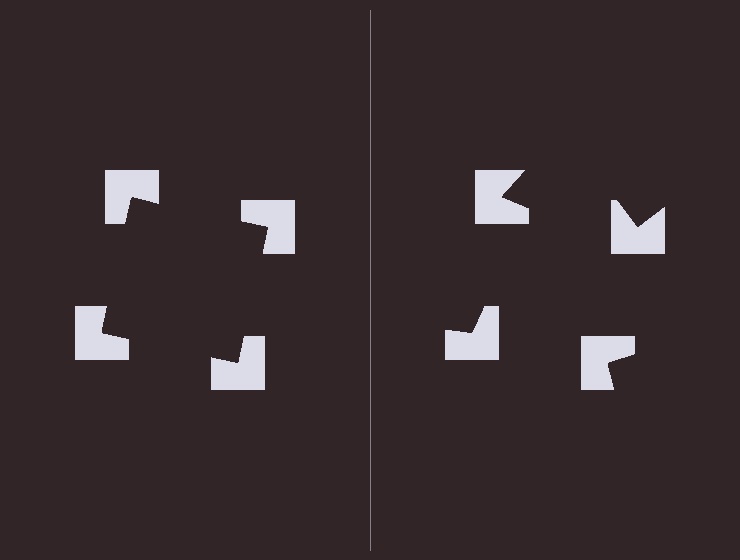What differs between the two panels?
The notched squares are positioned identically on both sides; only the wedge orientations differ. On the left they align to a square; on the right they are misaligned.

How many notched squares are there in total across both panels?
8 — 4 on each side.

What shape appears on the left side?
An illusory square.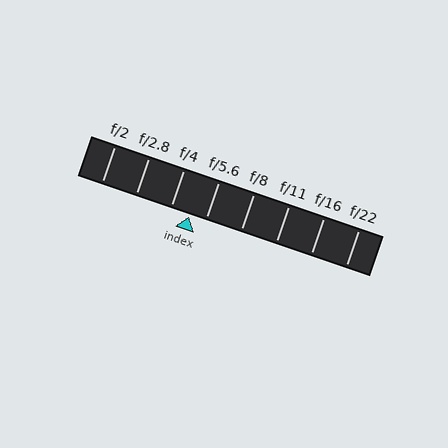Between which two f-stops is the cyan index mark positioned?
The index mark is between f/4 and f/5.6.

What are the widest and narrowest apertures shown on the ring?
The widest aperture shown is f/2 and the narrowest is f/22.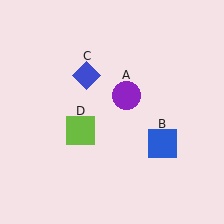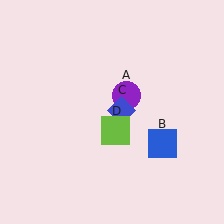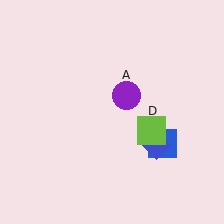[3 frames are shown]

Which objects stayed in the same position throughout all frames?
Purple circle (object A) and blue square (object B) remained stationary.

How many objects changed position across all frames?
2 objects changed position: blue diamond (object C), lime square (object D).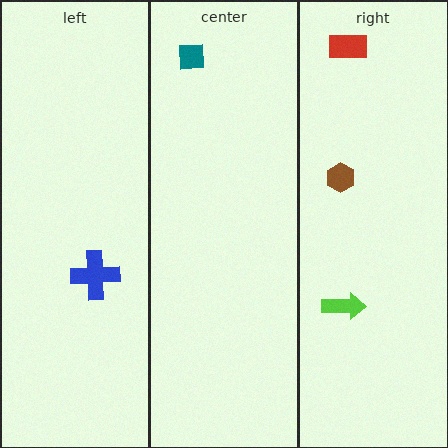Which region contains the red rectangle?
The right region.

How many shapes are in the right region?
3.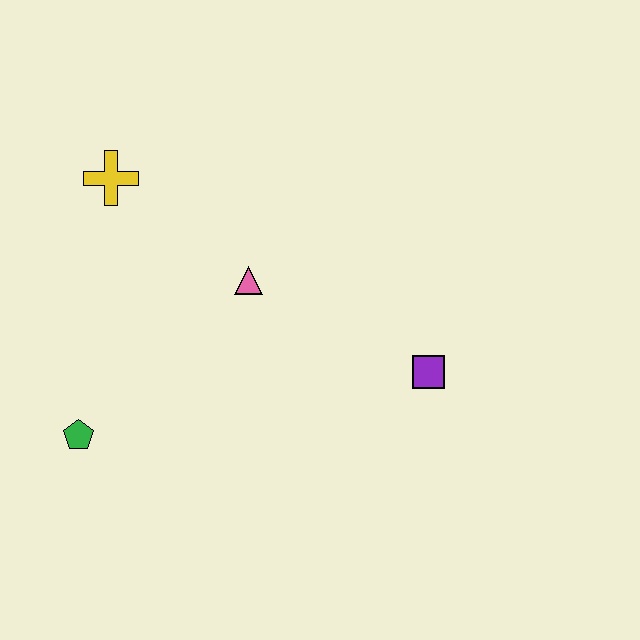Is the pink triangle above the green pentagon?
Yes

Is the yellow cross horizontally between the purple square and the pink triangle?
No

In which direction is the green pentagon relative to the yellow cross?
The green pentagon is below the yellow cross.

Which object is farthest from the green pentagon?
The purple square is farthest from the green pentagon.